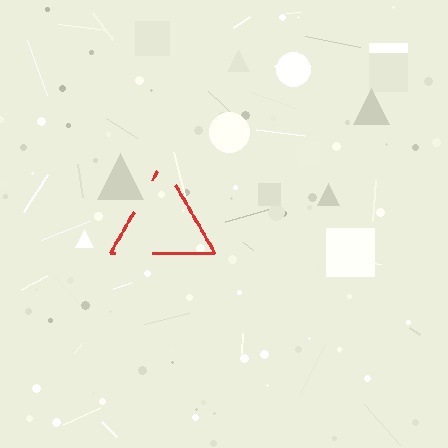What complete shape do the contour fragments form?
The contour fragments form a triangle.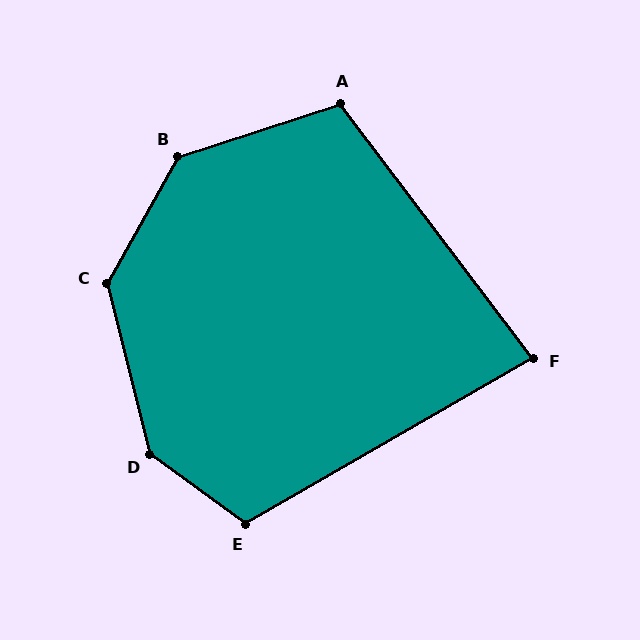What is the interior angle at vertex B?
Approximately 137 degrees (obtuse).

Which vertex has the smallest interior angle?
F, at approximately 83 degrees.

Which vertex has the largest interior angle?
D, at approximately 140 degrees.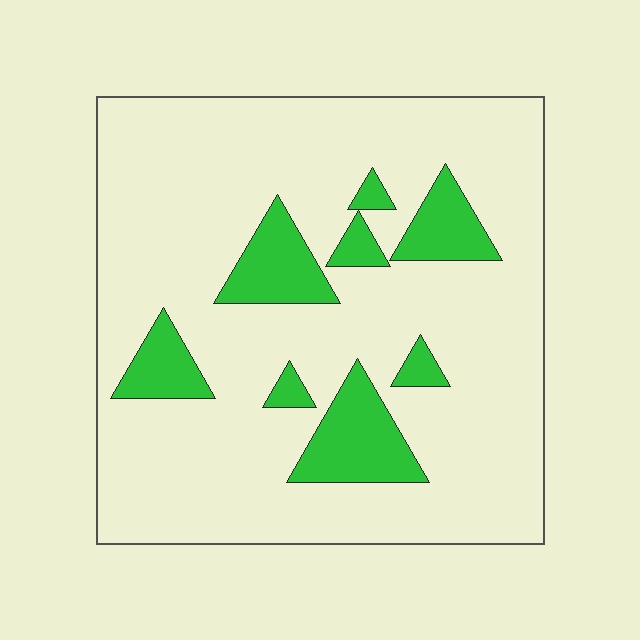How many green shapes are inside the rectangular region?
8.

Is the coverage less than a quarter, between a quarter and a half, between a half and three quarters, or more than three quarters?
Less than a quarter.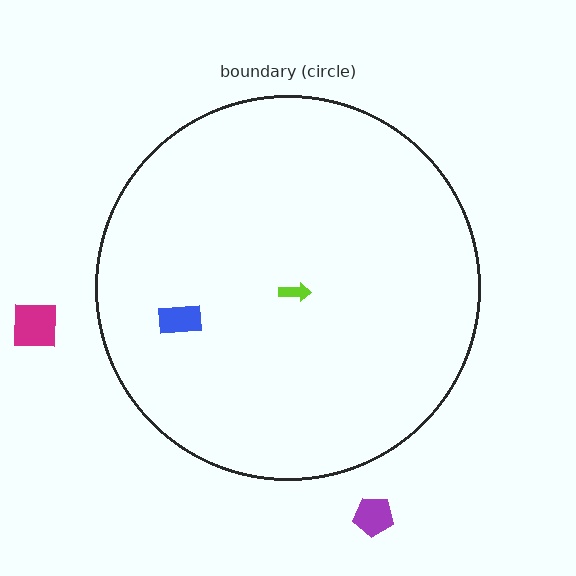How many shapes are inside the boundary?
2 inside, 2 outside.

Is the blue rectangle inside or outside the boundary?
Inside.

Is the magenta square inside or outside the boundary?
Outside.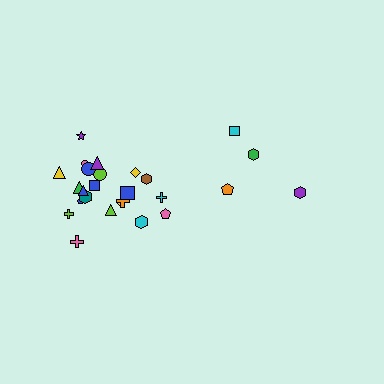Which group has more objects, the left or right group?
The left group.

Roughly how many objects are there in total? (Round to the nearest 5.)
Roughly 25 objects in total.